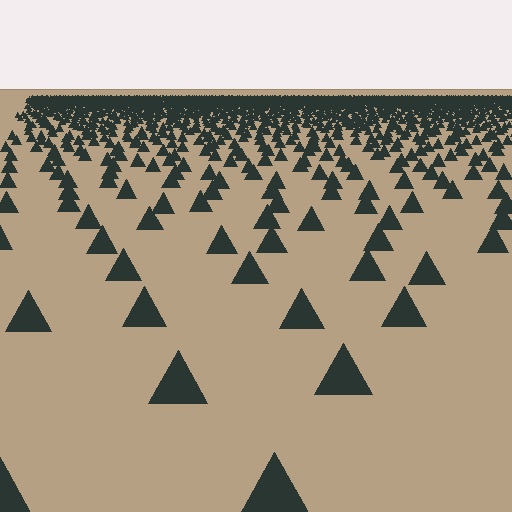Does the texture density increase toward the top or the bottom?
Density increases toward the top.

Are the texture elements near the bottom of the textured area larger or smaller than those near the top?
Larger. Near the bottom, elements are closer to the viewer and appear at a bigger on-screen size.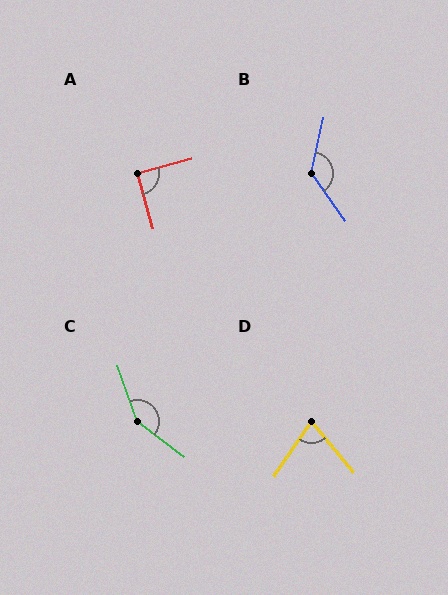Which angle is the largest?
C, at approximately 147 degrees.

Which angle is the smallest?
D, at approximately 73 degrees.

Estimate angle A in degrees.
Approximately 90 degrees.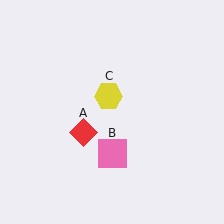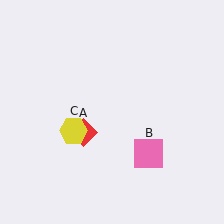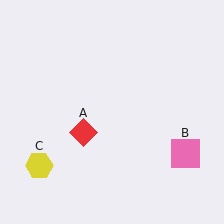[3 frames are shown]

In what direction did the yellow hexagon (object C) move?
The yellow hexagon (object C) moved down and to the left.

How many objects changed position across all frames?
2 objects changed position: pink square (object B), yellow hexagon (object C).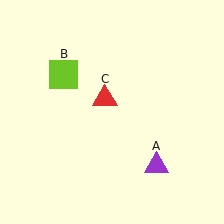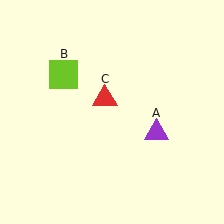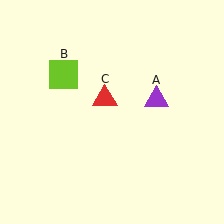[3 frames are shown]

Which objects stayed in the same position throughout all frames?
Lime square (object B) and red triangle (object C) remained stationary.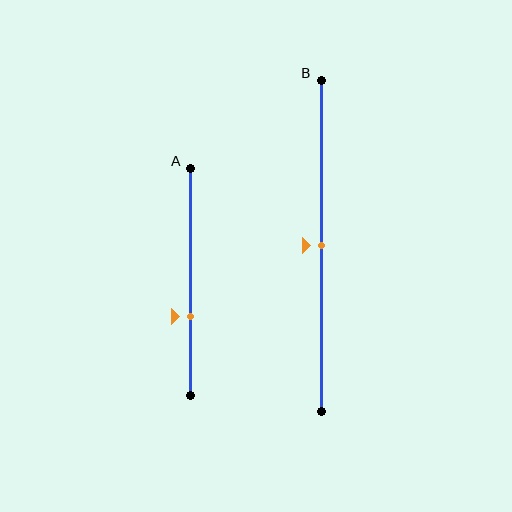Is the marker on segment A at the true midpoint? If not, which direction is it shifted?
No, the marker on segment A is shifted downward by about 15% of the segment length.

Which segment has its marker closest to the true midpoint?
Segment B has its marker closest to the true midpoint.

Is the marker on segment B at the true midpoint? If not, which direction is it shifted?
Yes, the marker on segment B is at the true midpoint.